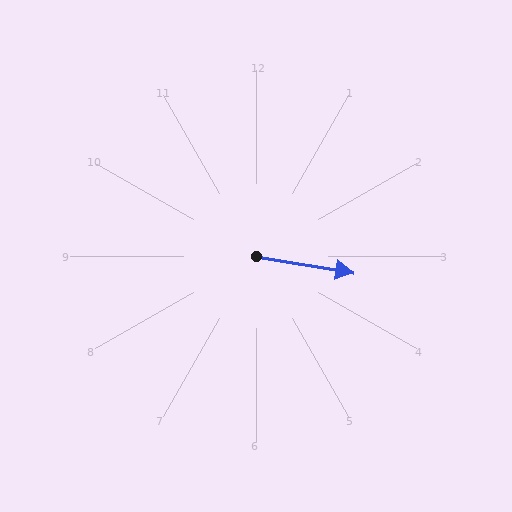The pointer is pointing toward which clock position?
Roughly 3 o'clock.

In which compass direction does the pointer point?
East.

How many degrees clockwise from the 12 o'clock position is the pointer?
Approximately 100 degrees.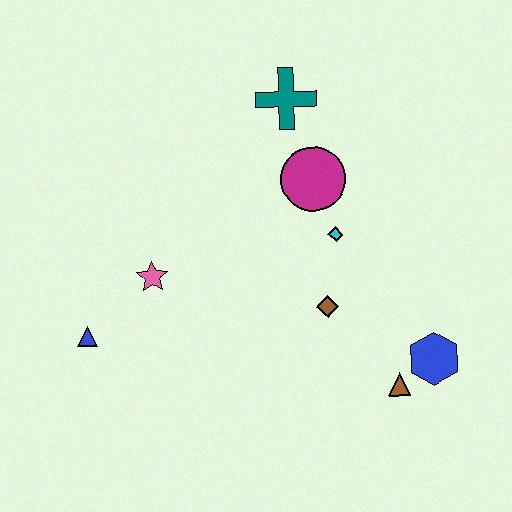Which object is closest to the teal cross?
The magenta circle is closest to the teal cross.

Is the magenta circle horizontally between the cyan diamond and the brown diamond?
No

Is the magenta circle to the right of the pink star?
Yes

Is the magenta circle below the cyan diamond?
No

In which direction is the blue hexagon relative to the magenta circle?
The blue hexagon is below the magenta circle.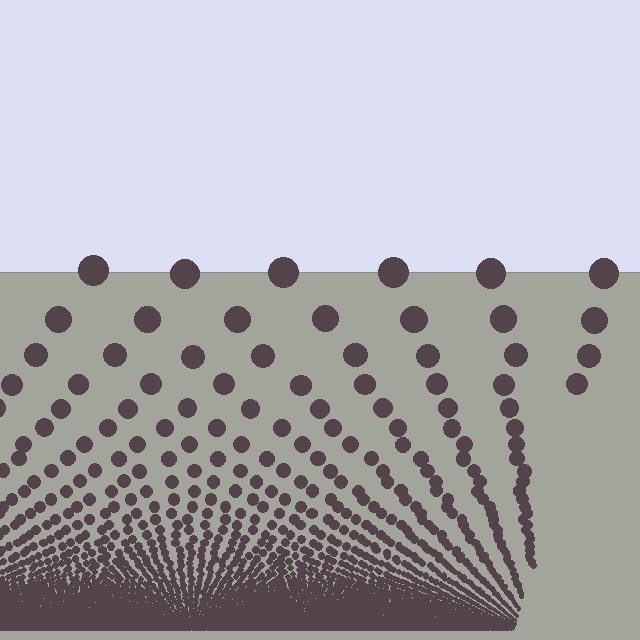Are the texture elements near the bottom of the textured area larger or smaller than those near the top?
Smaller. The gradient is inverted — elements near the bottom are smaller and denser.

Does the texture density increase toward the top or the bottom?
Density increases toward the bottom.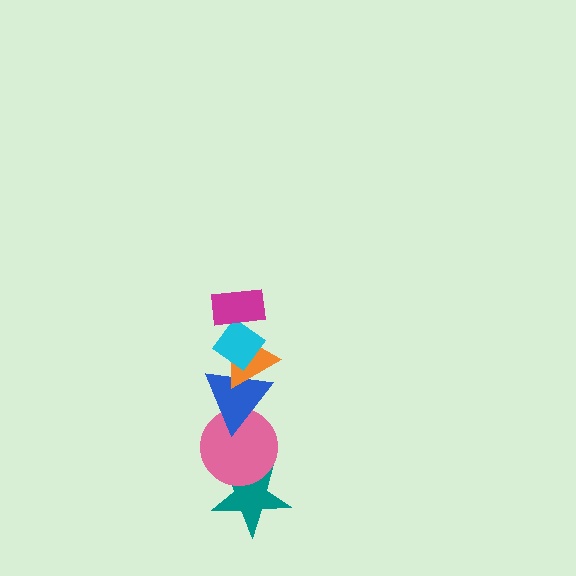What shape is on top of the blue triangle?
The orange triangle is on top of the blue triangle.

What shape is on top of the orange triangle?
The cyan diamond is on top of the orange triangle.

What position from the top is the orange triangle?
The orange triangle is 3rd from the top.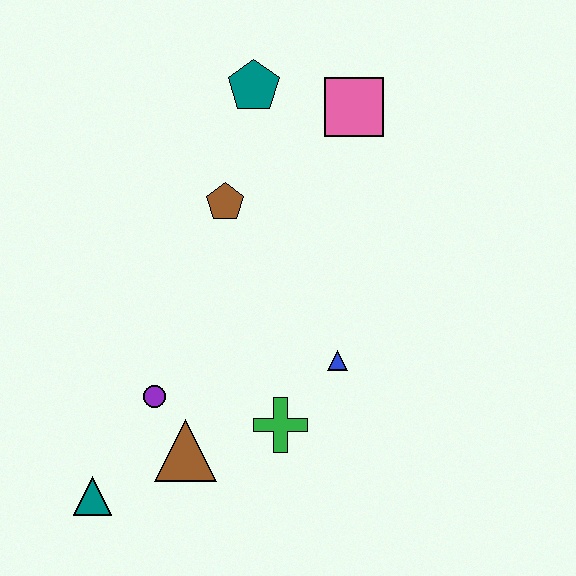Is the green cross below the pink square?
Yes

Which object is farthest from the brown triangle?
The pink square is farthest from the brown triangle.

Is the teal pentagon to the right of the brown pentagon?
Yes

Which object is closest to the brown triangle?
The purple circle is closest to the brown triangle.